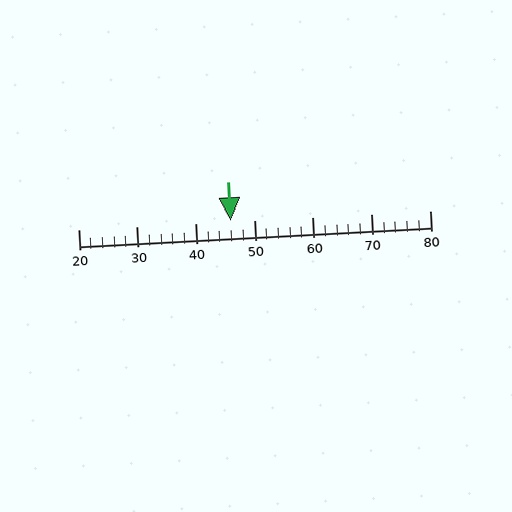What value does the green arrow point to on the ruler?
The green arrow points to approximately 46.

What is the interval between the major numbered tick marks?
The major tick marks are spaced 10 units apart.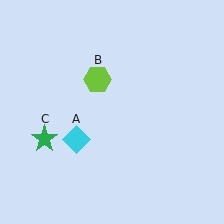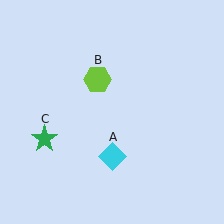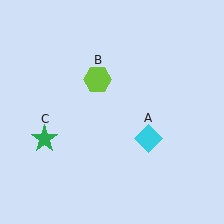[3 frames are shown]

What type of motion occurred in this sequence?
The cyan diamond (object A) rotated counterclockwise around the center of the scene.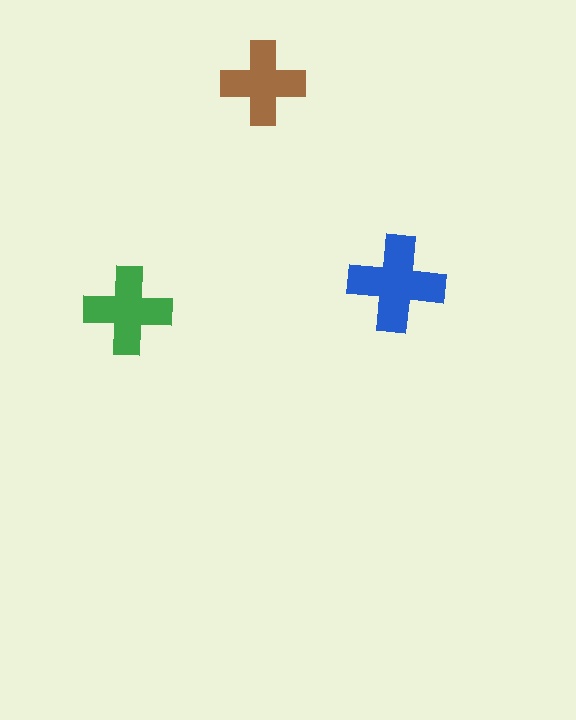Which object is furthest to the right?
The blue cross is rightmost.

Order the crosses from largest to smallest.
the blue one, the green one, the brown one.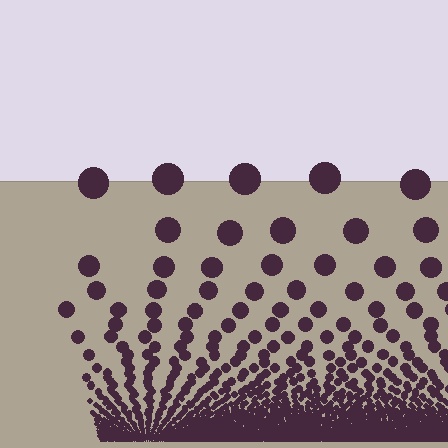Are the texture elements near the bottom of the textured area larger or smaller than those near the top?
Smaller. The gradient is inverted — elements near the bottom are smaller and denser.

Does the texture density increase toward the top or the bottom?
Density increases toward the bottom.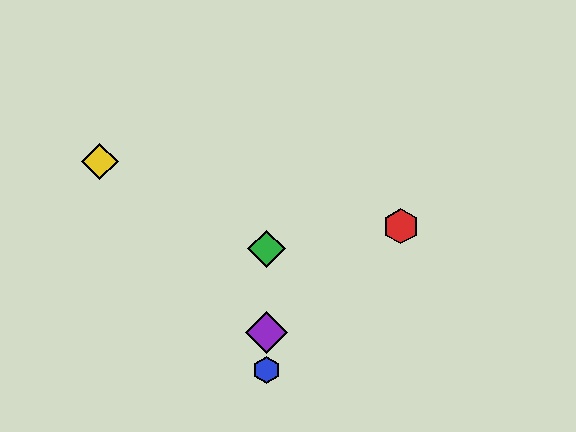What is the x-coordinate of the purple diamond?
The purple diamond is at x≈266.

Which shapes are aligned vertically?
The blue hexagon, the green diamond, the purple diamond are aligned vertically.